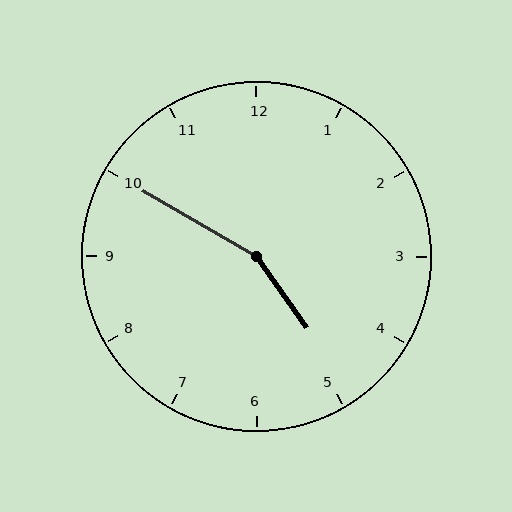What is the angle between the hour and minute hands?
Approximately 155 degrees.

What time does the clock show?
4:50.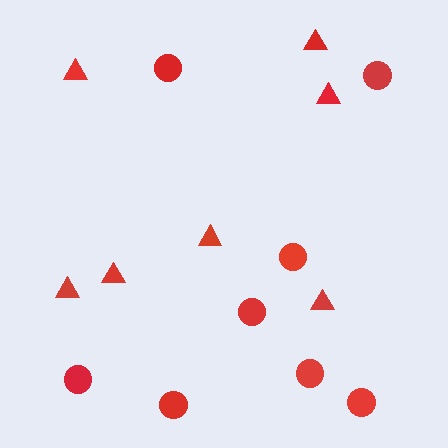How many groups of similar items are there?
There are 2 groups: one group of circles (8) and one group of triangles (7).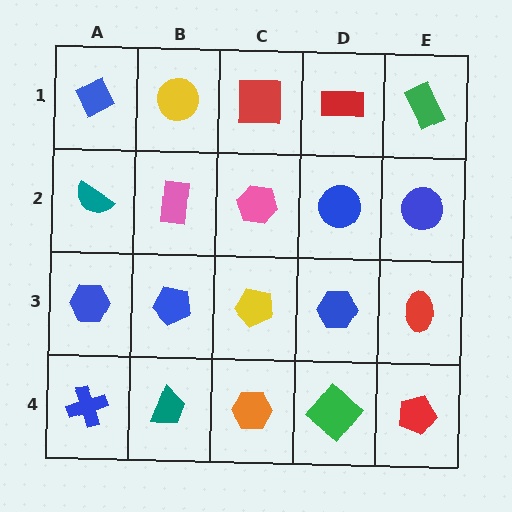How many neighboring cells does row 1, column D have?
3.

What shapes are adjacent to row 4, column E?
A red ellipse (row 3, column E), a green diamond (row 4, column D).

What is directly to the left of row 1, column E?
A red rectangle.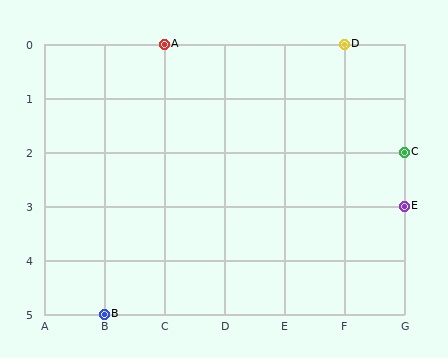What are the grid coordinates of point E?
Point E is at grid coordinates (G, 3).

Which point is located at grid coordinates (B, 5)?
Point B is at (B, 5).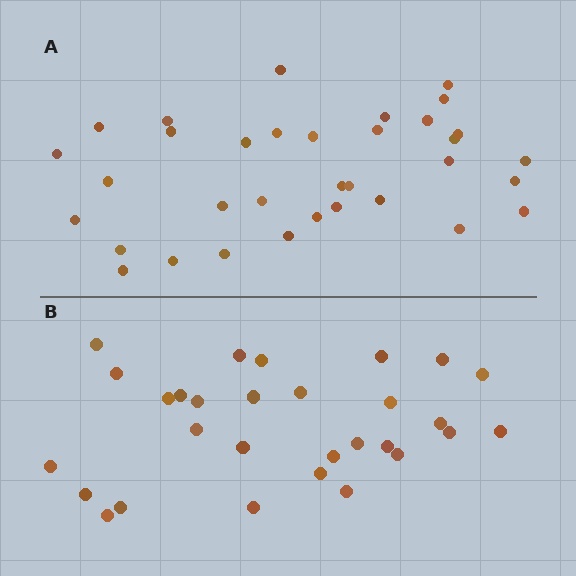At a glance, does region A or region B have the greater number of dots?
Region A (the top region) has more dots.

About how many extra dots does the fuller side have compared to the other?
Region A has about 5 more dots than region B.